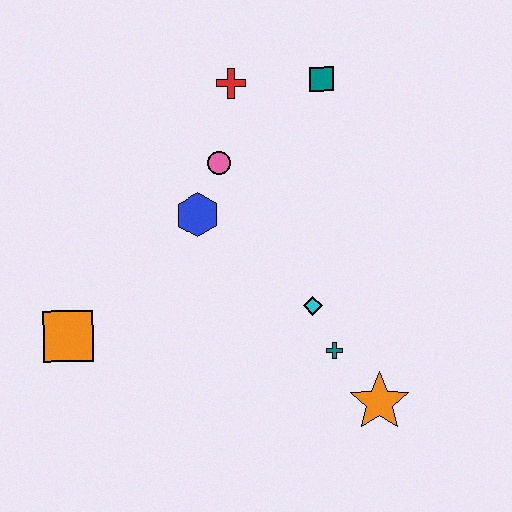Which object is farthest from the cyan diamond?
The orange square is farthest from the cyan diamond.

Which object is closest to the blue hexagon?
The pink circle is closest to the blue hexagon.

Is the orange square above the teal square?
No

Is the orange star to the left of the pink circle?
No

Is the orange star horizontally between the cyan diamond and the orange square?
No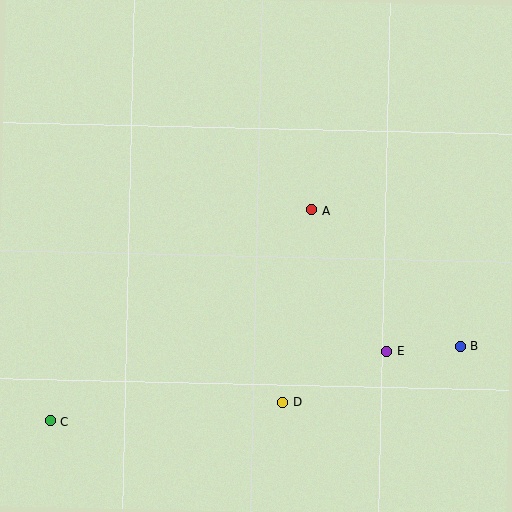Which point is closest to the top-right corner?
Point A is closest to the top-right corner.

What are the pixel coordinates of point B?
Point B is at (460, 346).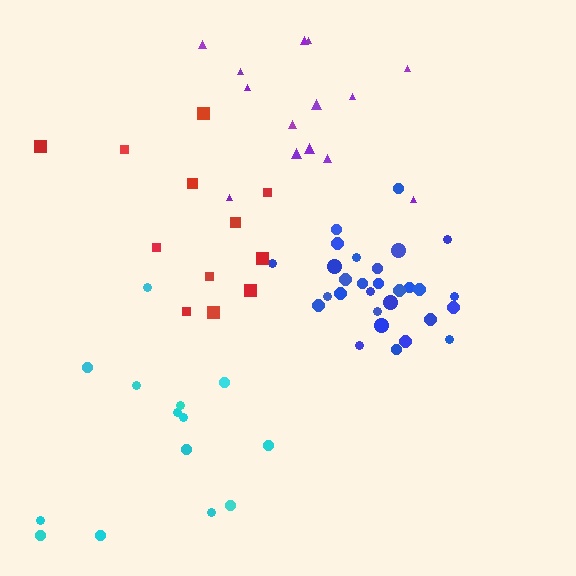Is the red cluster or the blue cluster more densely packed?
Blue.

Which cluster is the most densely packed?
Blue.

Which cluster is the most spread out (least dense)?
Red.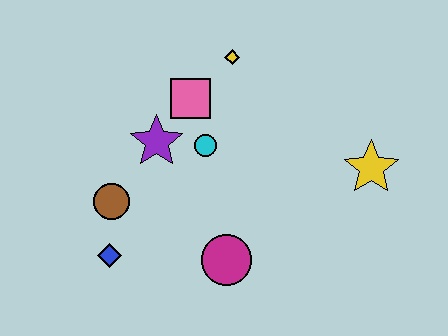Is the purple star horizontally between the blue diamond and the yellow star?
Yes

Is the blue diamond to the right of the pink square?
No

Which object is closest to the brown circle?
The blue diamond is closest to the brown circle.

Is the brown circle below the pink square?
Yes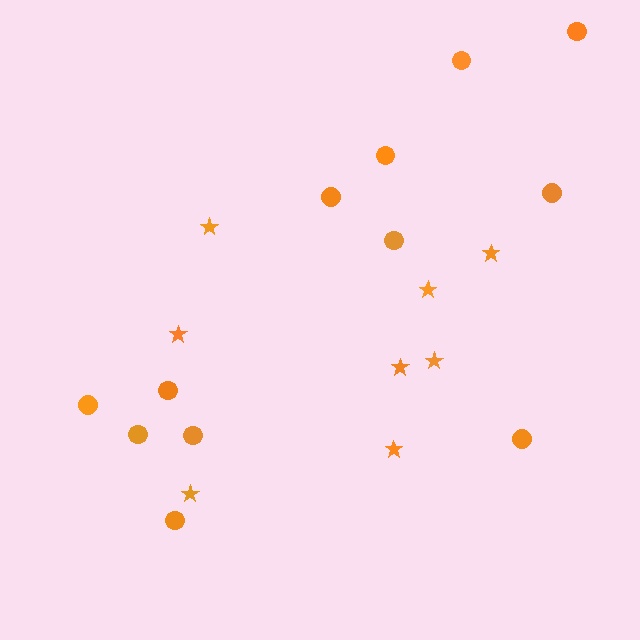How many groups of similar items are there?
There are 2 groups: one group of circles (12) and one group of stars (8).